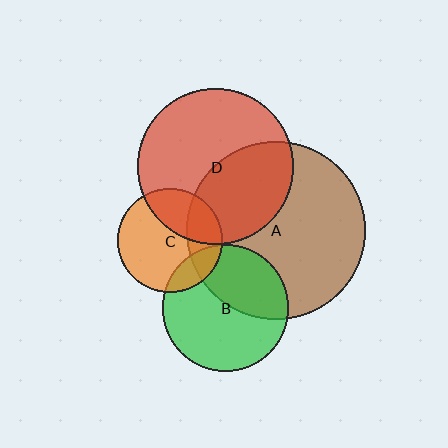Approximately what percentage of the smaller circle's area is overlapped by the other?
Approximately 15%.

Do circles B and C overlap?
Yes.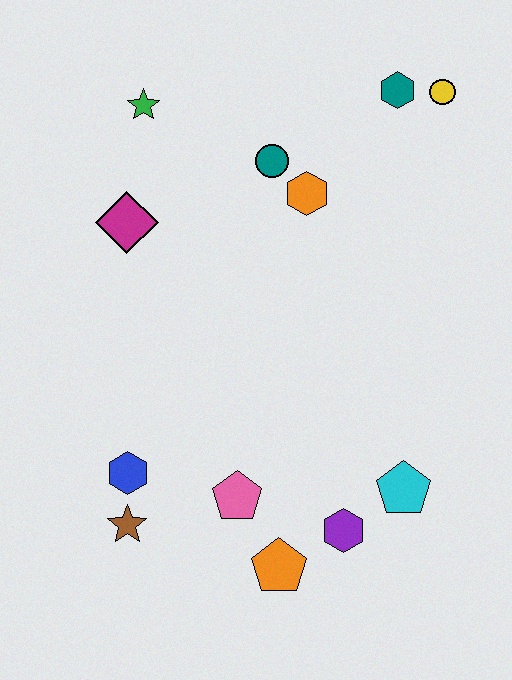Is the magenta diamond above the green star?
No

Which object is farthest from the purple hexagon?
The green star is farthest from the purple hexagon.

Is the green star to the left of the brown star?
No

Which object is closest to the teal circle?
The orange hexagon is closest to the teal circle.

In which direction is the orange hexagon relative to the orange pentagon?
The orange hexagon is above the orange pentagon.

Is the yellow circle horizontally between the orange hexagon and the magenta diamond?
No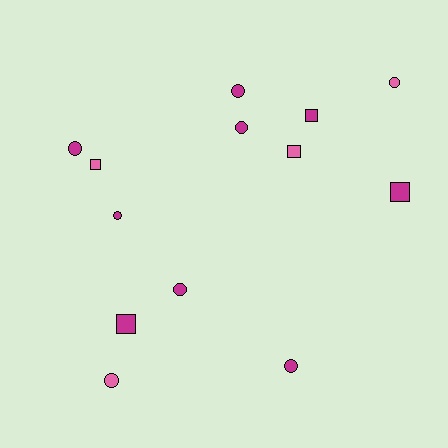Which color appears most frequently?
Magenta, with 9 objects.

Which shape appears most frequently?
Circle, with 8 objects.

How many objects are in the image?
There are 13 objects.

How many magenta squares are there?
There are 3 magenta squares.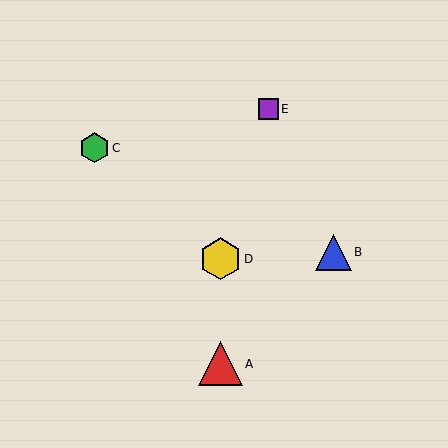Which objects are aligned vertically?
Objects A, D are aligned vertically.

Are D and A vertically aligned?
Yes, both are at x≈220.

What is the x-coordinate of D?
Object D is at x≈220.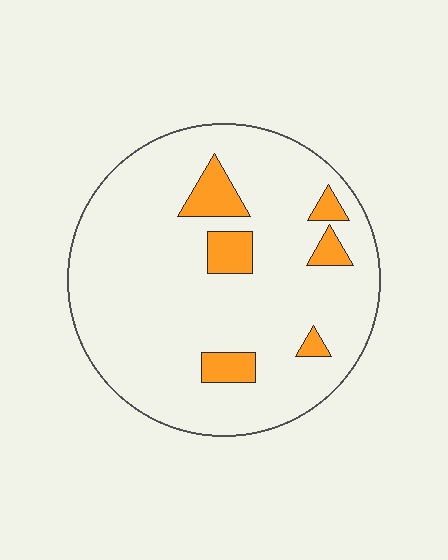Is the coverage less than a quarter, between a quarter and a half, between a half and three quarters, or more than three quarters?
Less than a quarter.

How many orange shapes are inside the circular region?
6.